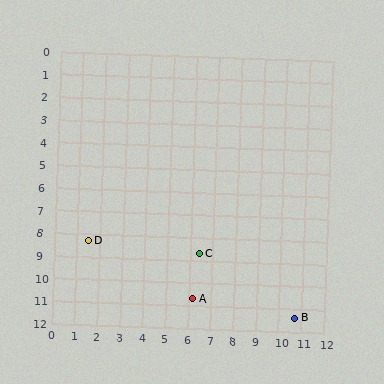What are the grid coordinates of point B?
Point B is at approximately (10.7, 11.4).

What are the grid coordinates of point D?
Point D is at approximately (1.5, 8.3).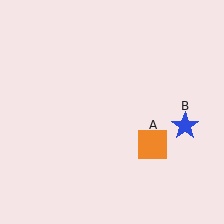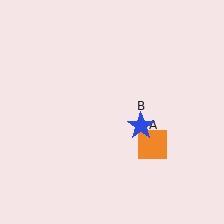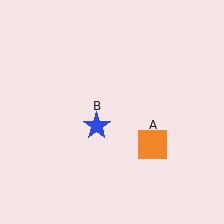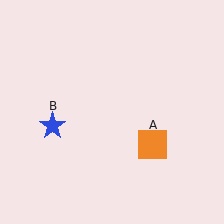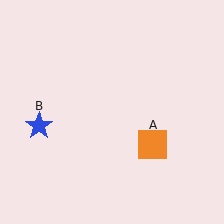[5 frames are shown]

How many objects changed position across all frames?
1 object changed position: blue star (object B).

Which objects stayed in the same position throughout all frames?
Orange square (object A) remained stationary.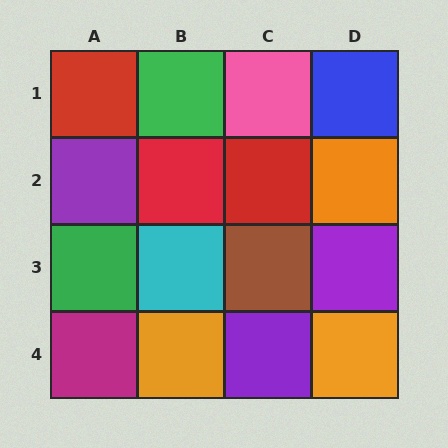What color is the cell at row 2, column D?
Orange.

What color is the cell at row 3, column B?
Cyan.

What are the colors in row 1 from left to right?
Red, green, pink, blue.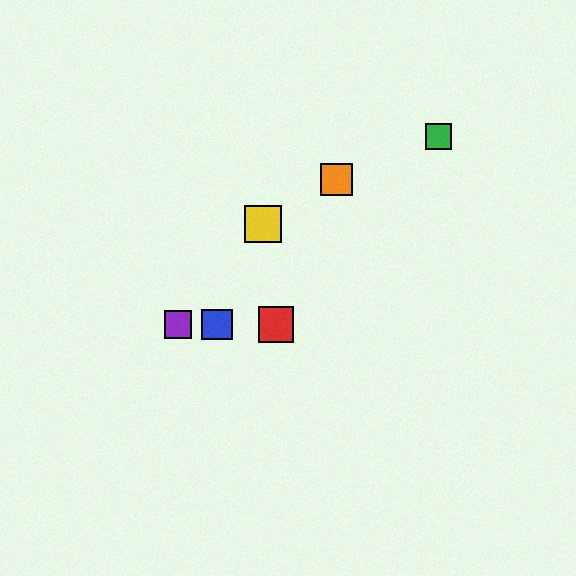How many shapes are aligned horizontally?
3 shapes (the red square, the blue square, the purple square) are aligned horizontally.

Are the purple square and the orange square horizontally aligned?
No, the purple square is at y≈324 and the orange square is at y≈180.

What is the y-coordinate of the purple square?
The purple square is at y≈324.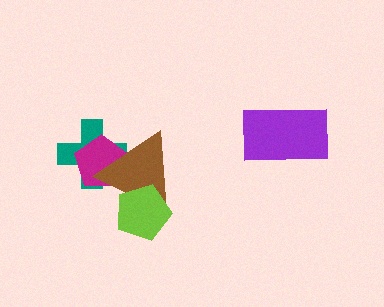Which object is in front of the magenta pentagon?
The brown triangle is in front of the magenta pentagon.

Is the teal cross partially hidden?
Yes, it is partially covered by another shape.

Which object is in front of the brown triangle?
The lime pentagon is in front of the brown triangle.